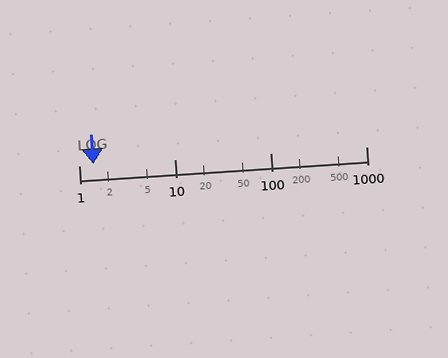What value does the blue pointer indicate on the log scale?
The pointer indicates approximately 1.4.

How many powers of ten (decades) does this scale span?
The scale spans 3 decades, from 1 to 1000.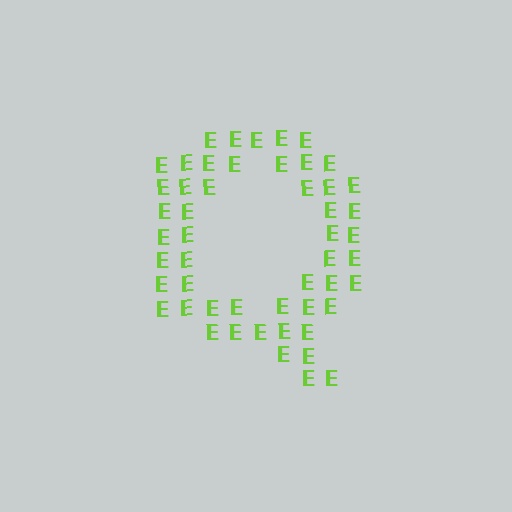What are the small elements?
The small elements are letter E's.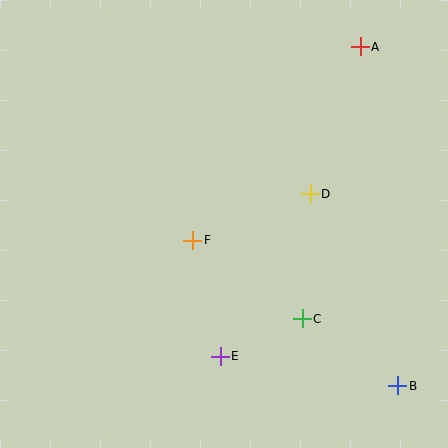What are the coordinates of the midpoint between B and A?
The midpoint between B and A is at (379, 216).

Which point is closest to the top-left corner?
Point F is closest to the top-left corner.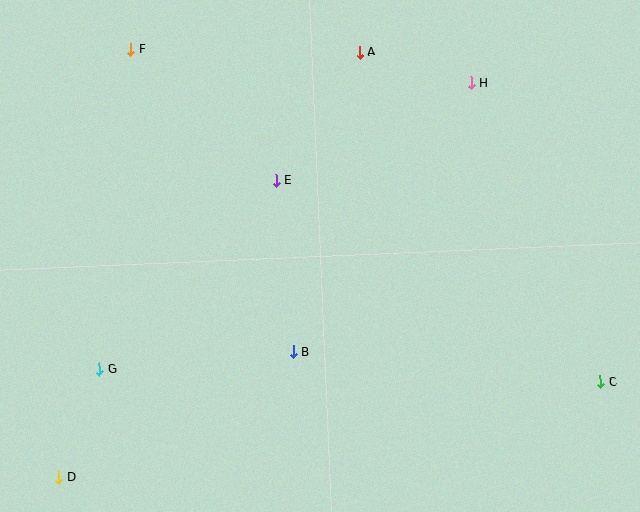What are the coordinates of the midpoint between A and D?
The midpoint between A and D is at (209, 265).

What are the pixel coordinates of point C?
Point C is at (600, 382).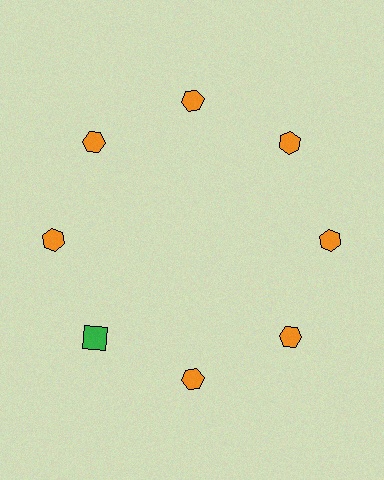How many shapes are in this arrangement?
There are 8 shapes arranged in a ring pattern.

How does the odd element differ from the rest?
It differs in both color (green instead of orange) and shape (square instead of hexagon).